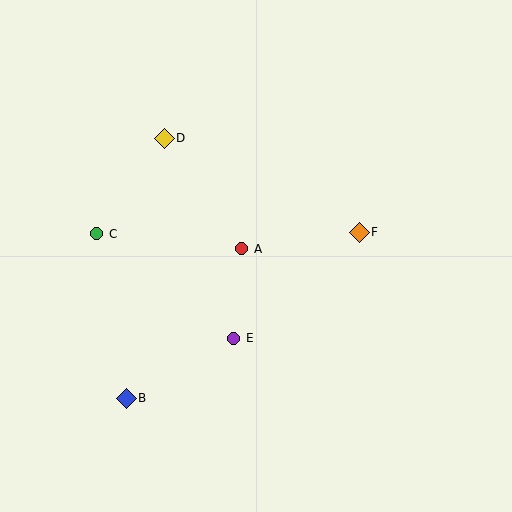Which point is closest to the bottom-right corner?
Point F is closest to the bottom-right corner.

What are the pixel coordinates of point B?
Point B is at (126, 398).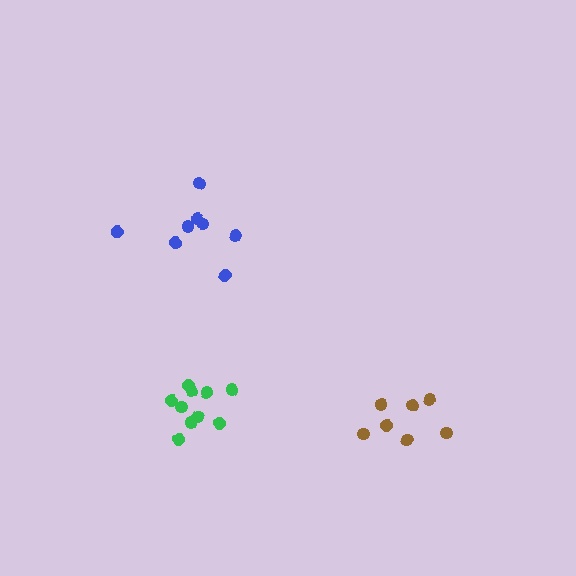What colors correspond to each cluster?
The clusters are colored: green, blue, brown.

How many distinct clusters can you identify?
There are 3 distinct clusters.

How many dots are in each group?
Group 1: 10 dots, Group 2: 8 dots, Group 3: 7 dots (25 total).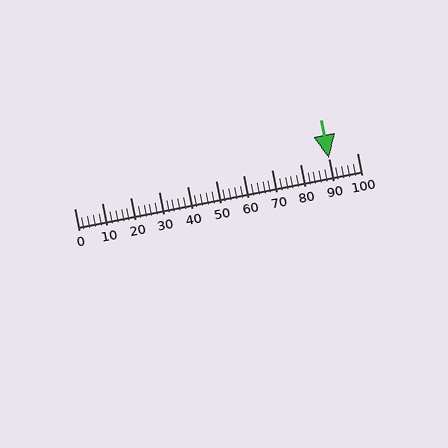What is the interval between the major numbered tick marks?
The major tick marks are spaced 10 units apart.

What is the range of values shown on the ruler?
The ruler shows values from 0 to 100.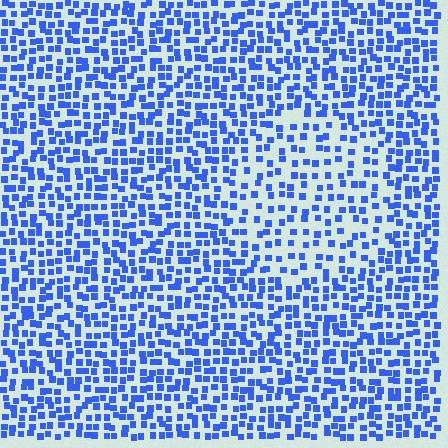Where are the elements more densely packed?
The elements are more densely packed outside the circle boundary.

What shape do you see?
I see a circle.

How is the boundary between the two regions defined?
The boundary is defined by a change in element density (approximately 1.7x ratio). All elements are the same color, size, and shape.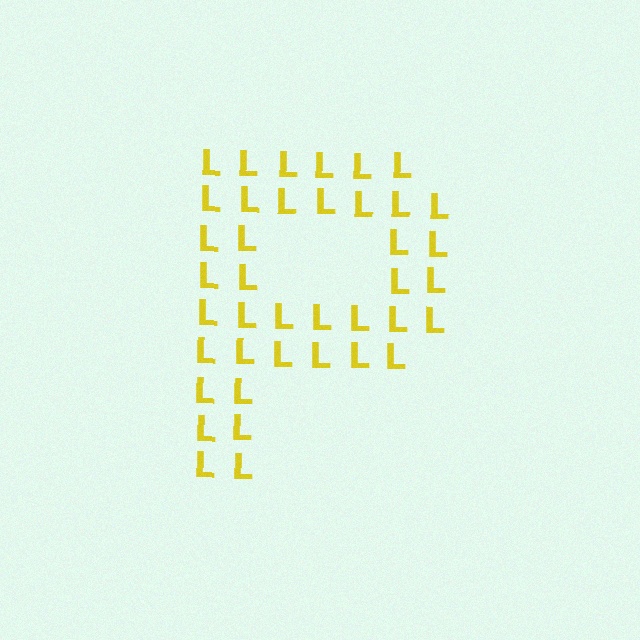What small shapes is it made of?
It is made of small letter L's.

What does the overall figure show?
The overall figure shows the letter P.